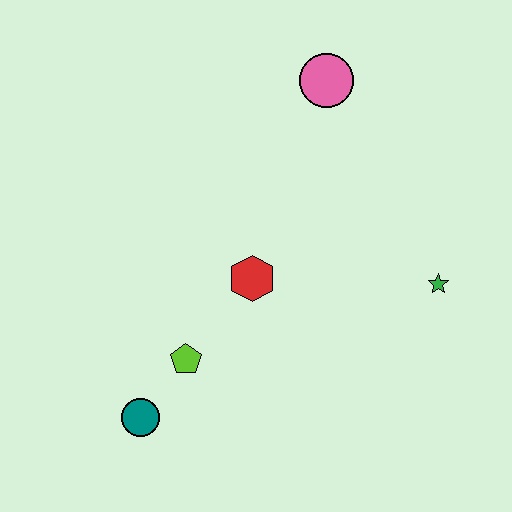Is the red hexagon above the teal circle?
Yes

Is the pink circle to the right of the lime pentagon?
Yes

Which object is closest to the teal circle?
The lime pentagon is closest to the teal circle.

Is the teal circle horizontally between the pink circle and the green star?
No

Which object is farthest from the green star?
The teal circle is farthest from the green star.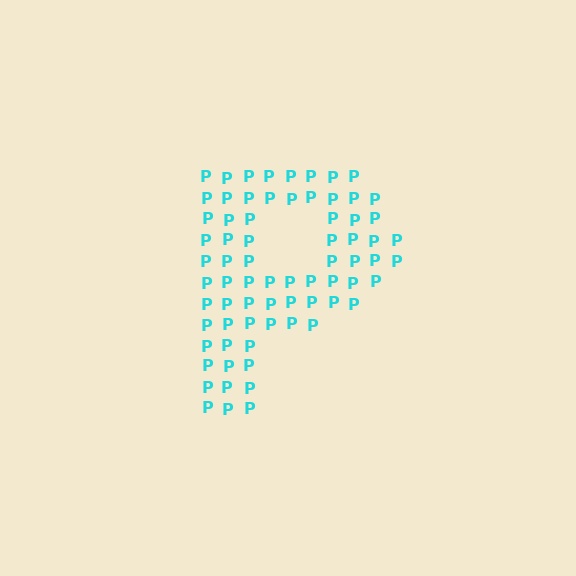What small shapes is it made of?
It is made of small letter P's.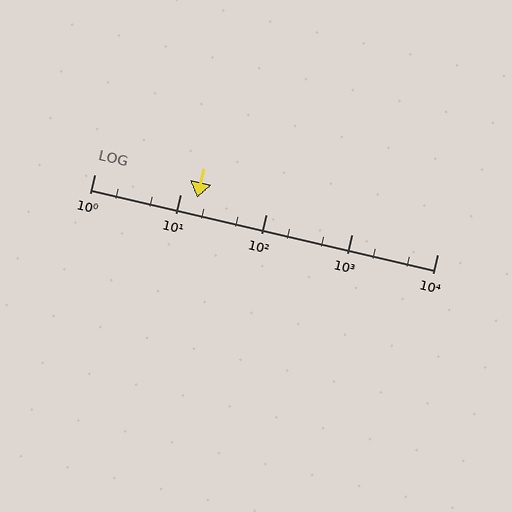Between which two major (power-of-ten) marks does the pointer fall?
The pointer is between 10 and 100.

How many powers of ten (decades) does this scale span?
The scale spans 4 decades, from 1 to 10000.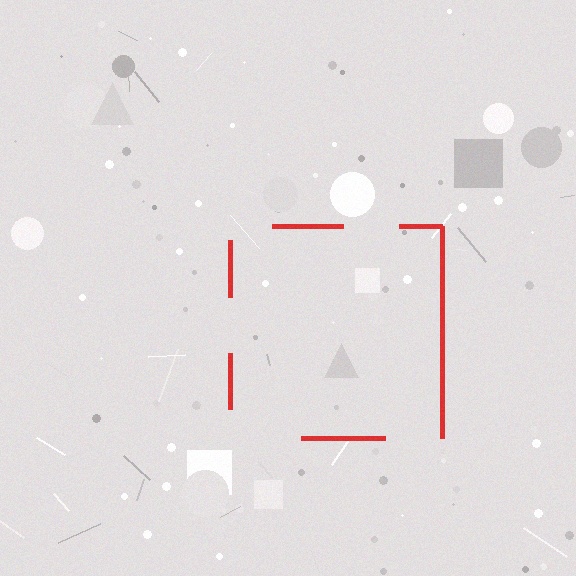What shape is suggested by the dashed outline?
The dashed outline suggests a square.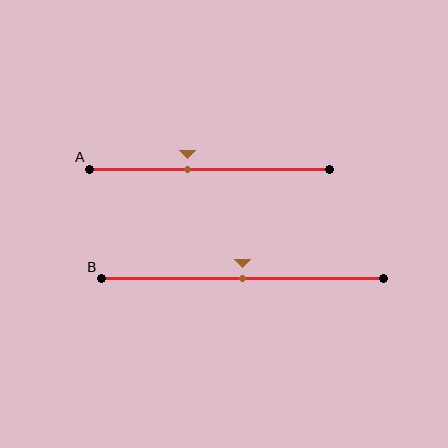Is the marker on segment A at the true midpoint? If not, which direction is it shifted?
No, the marker on segment A is shifted to the left by about 9% of the segment length.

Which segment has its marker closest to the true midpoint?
Segment B has its marker closest to the true midpoint.